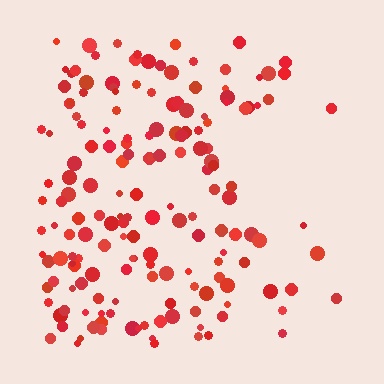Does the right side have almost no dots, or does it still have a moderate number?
Still a moderate number, just noticeably fewer than the left.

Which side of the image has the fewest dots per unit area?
The right.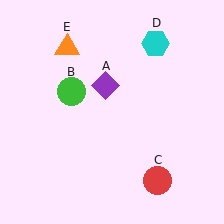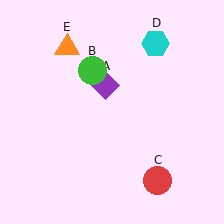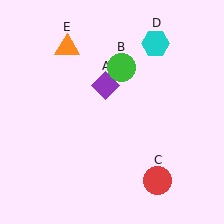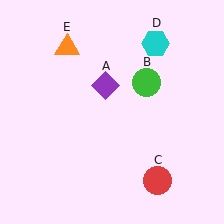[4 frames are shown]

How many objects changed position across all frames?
1 object changed position: green circle (object B).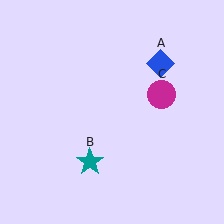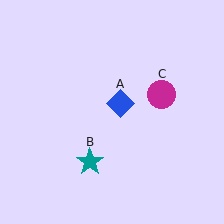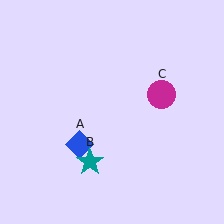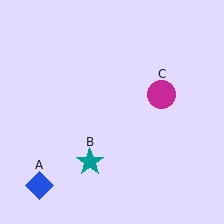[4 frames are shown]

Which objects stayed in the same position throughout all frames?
Teal star (object B) and magenta circle (object C) remained stationary.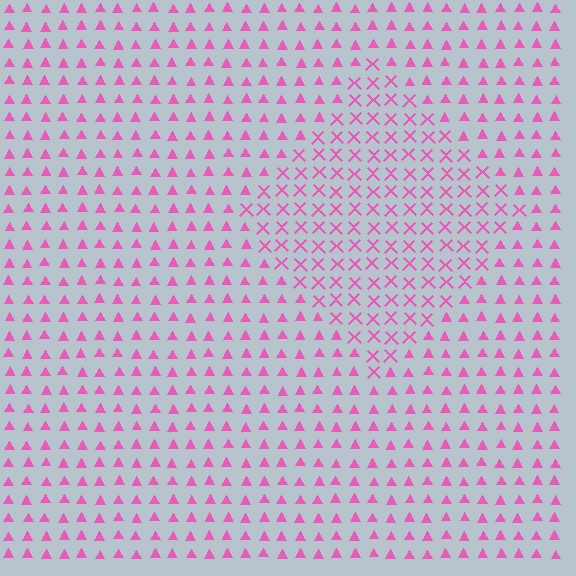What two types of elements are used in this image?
The image uses X marks inside the diamond region and triangles outside it.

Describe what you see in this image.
The image is filled with small pink elements arranged in a uniform grid. A diamond-shaped region contains X marks, while the surrounding area contains triangles. The boundary is defined purely by the change in element shape.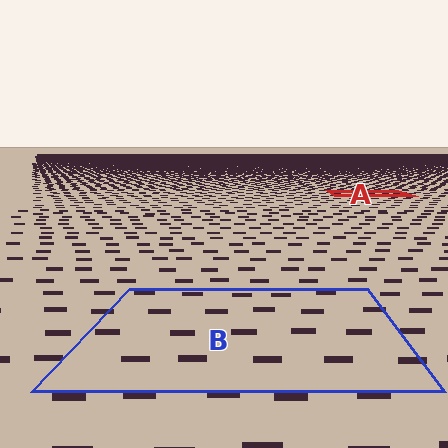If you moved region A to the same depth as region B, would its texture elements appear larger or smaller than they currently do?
They would appear larger. At a closer depth, the same texture elements are projected at a bigger on-screen size.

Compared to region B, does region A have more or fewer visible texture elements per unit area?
Region A has more texture elements per unit area — they are packed more densely because it is farther away.